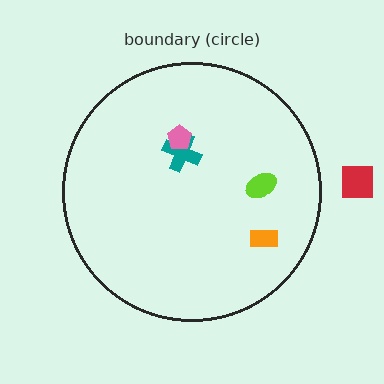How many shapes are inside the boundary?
4 inside, 1 outside.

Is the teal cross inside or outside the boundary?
Inside.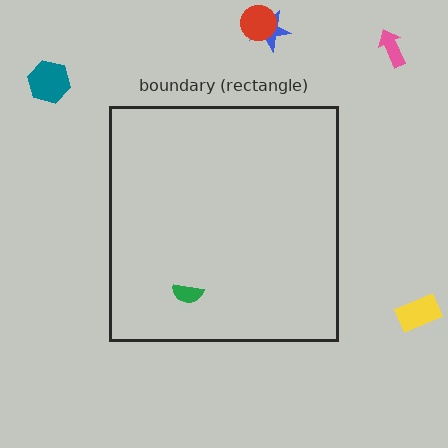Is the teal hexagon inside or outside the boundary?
Outside.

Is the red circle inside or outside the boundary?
Outside.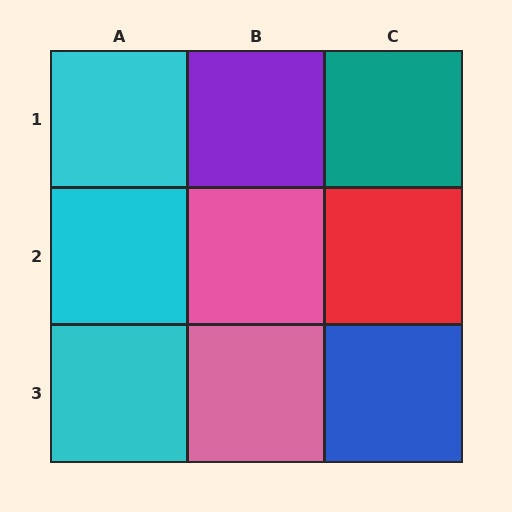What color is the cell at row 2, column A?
Cyan.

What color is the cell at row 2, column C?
Red.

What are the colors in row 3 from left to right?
Cyan, pink, blue.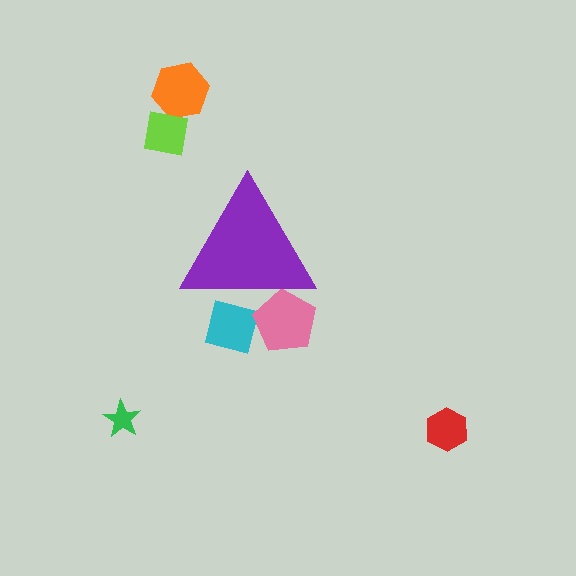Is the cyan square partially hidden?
Yes, the cyan square is partially hidden behind the purple triangle.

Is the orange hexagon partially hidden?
No, the orange hexagon is fully visible.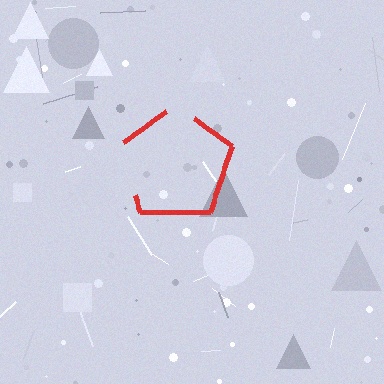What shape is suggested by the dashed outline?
The dashed outline suggests a pentagon.